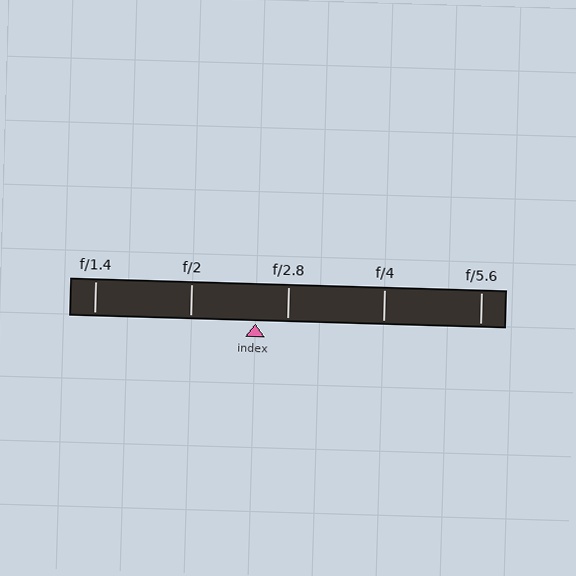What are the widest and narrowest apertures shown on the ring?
The widest aperture shown is f/1.4 and the narrowest is f/5.6.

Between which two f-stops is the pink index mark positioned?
The index mark is between f/2 and f/2.8.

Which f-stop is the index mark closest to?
The index mark is closest to f/2.8.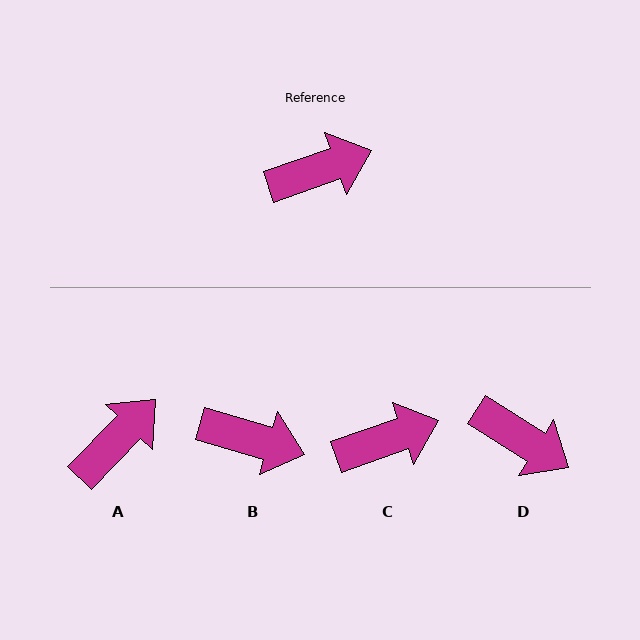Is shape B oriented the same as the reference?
No, it is off by about 35 degrees.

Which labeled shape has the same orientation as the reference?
C.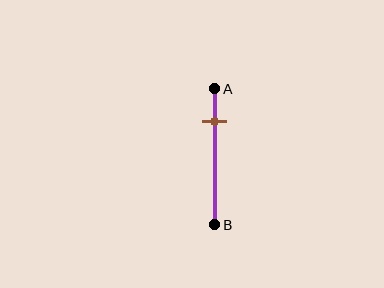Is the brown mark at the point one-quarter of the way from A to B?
Yes, the mark is approximately at the one-quarter point.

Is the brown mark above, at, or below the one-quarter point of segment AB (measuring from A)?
The brown mark is approximately at the one-quarter point of segment AB.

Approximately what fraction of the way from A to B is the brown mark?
The brown mark is approximately 25% of the way from A to B.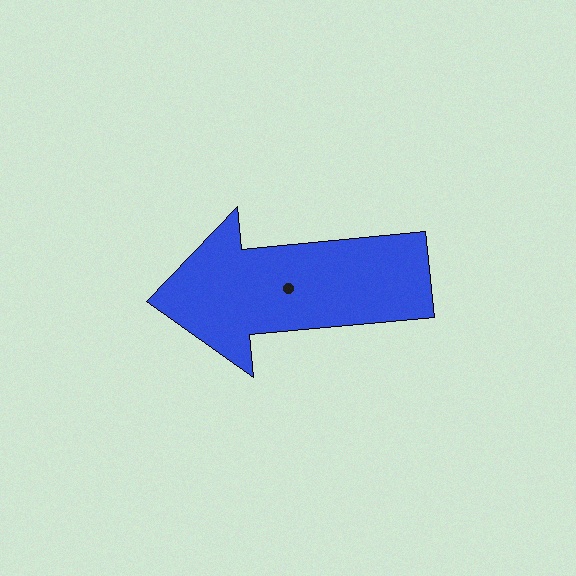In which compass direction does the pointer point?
West.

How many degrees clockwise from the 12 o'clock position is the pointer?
Approximately 265 degrees.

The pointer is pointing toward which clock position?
Roughly 9 o'clock.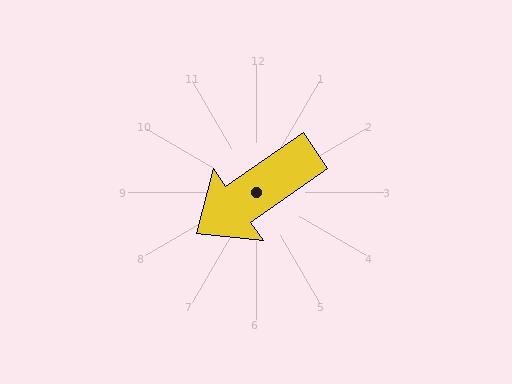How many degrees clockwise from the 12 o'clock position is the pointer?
Approximately 235 degrees.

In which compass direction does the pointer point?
Southwest.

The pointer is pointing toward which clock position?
Roughly 8 o'clock.